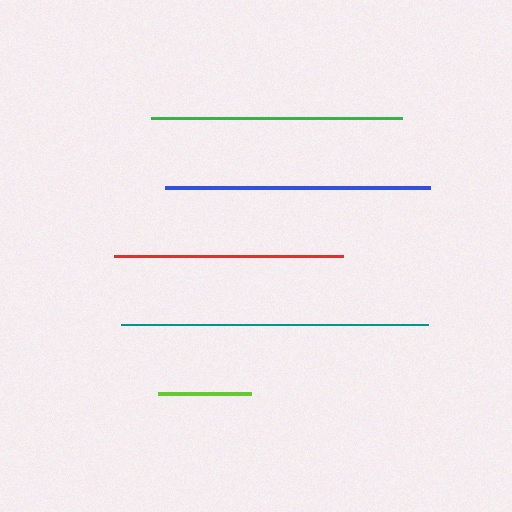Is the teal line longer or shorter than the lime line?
The teal line is longer than the lime line.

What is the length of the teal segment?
The teal segment is approximately 307 pixels long.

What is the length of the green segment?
The green segment is approximately 251 pixels long.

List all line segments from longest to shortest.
From longest to shortest: teal, blue, green, red, lime.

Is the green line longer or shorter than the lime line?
The green line is longer than the lime line.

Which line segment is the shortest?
The lime line is the shortest at approximately 93 pixels.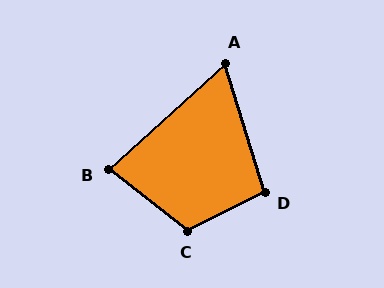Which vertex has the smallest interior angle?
A, at approximately 65 degrees.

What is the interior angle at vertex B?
Approximately 80 degrees (acute).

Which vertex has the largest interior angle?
C, at approximately 115 degrees.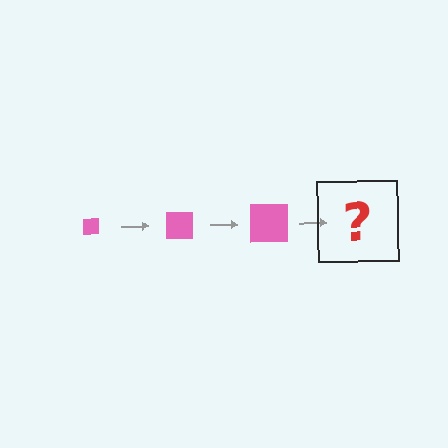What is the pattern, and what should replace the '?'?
The pattern is that the square gets progressively larger each step. The '?' should be a pink square, larger than the previous one.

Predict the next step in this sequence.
The next step is a pink square, larger than the previous one.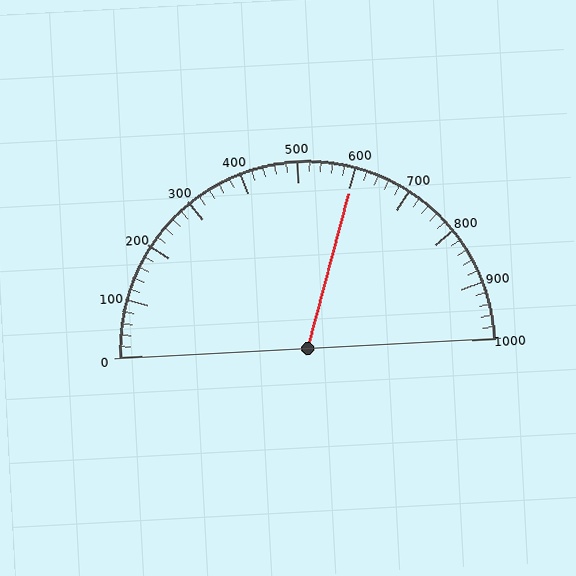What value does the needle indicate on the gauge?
The needle indicates approximately 600.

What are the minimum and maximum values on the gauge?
The gauge ranges from 0 to 1000.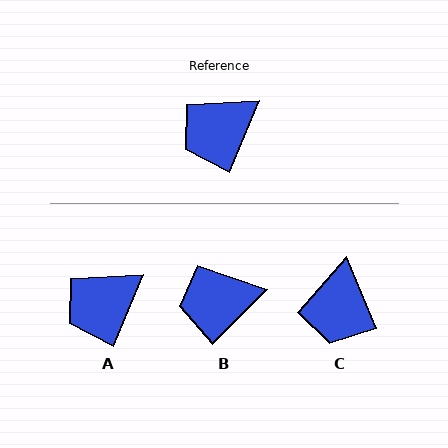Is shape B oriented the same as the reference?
No, it is off by about 22 degrees.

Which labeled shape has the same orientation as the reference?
A.